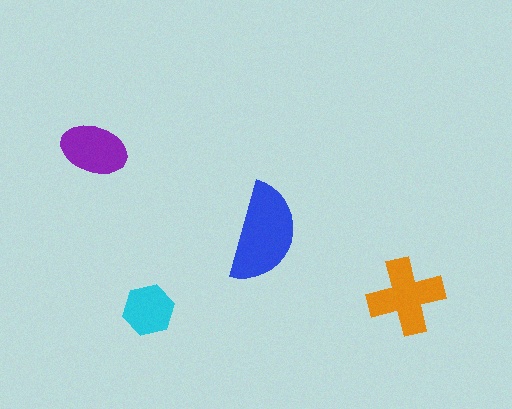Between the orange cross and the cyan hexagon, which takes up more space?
The orange cross.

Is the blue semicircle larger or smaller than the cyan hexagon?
Larger.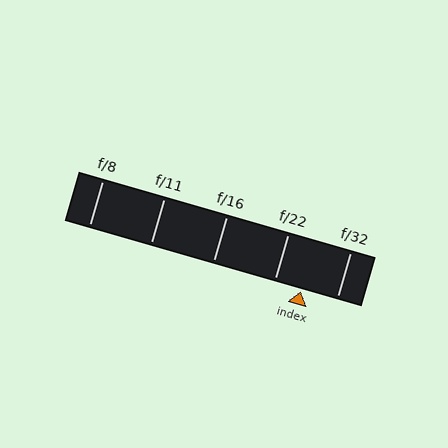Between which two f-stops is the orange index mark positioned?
The index mark is between f/22 and f/32.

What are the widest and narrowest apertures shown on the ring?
The widest aperture shown is f/8 and the narrowest is f/32.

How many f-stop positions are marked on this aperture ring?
There are 5 f-stop positions marked.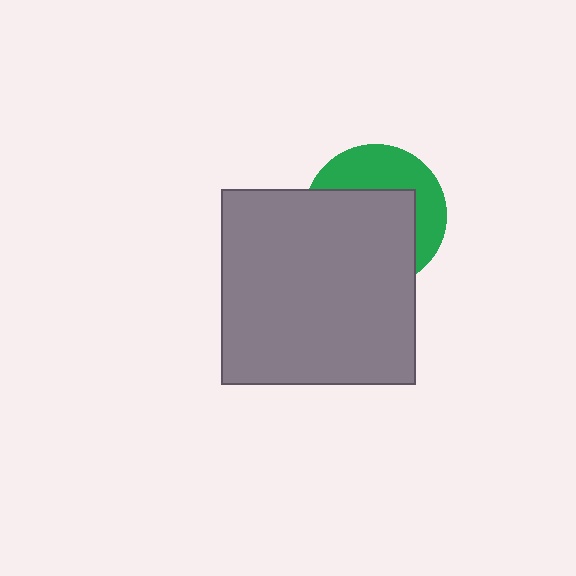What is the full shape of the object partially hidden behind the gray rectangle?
The partially hidden object is a green circle.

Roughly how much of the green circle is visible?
A small part of it is visible (roughly 40%).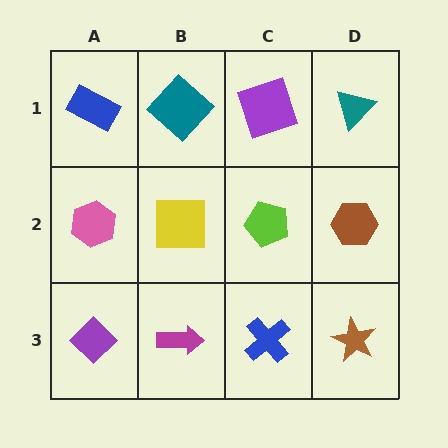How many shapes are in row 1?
4 shapes.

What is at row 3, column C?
A blue cross.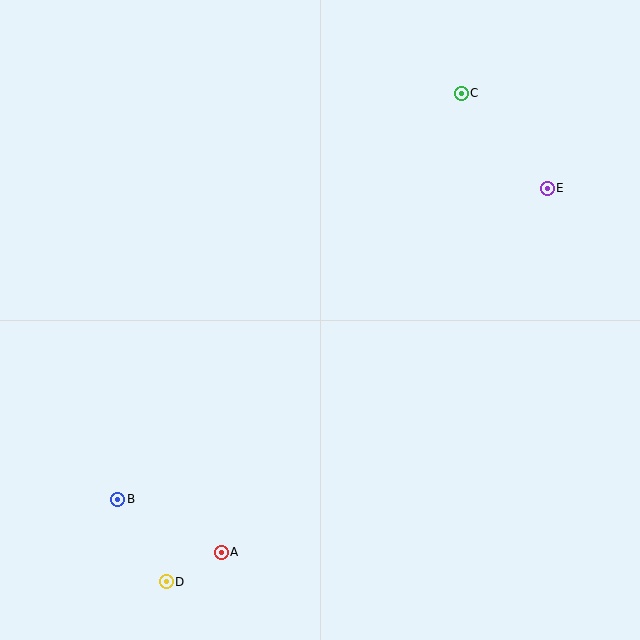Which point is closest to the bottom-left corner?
Point D is closest to the bottom-left corner.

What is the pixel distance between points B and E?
The distance between B and E is 530 pixels.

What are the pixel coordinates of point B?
Point B is at (118, 499).